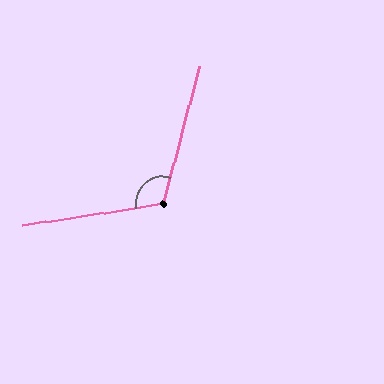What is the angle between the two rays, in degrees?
Approximately 113 degrees.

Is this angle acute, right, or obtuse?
It is obtuse.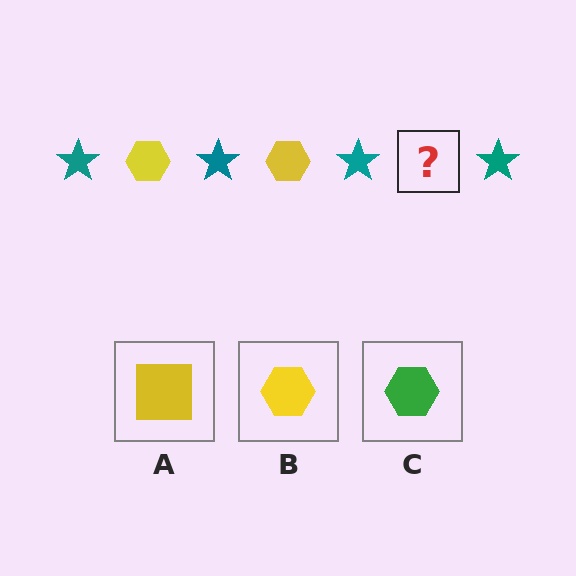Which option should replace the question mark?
Option B.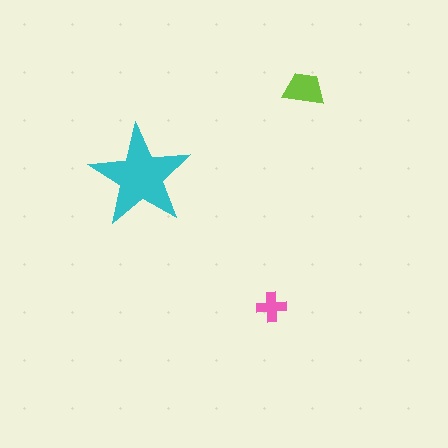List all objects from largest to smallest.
The cyan star, the lime trapezoid, the pink cross.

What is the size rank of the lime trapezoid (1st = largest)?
2nd.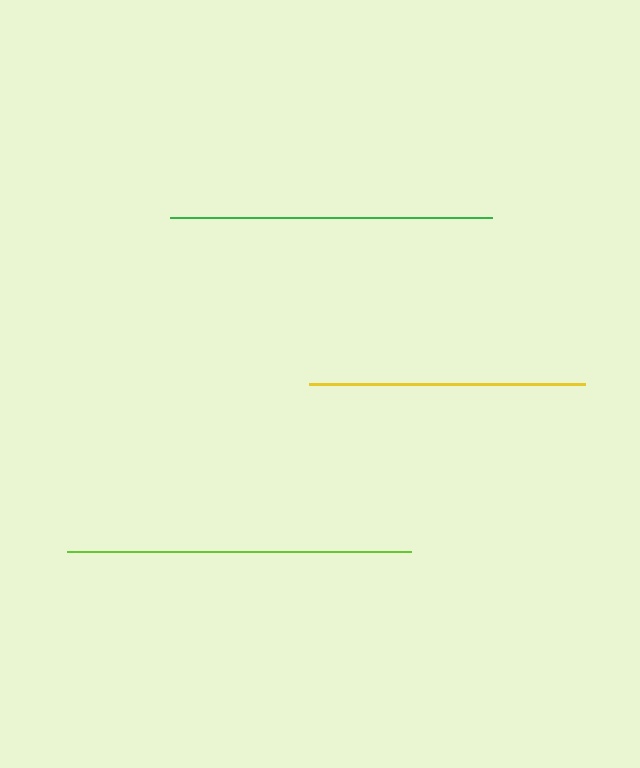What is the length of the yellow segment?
The yellow segment is approximately 276 pixels long.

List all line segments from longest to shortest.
From longest to shortest: lime, green, yellow.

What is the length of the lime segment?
The lime segment is approximately 344 pixels long.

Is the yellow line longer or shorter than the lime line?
The lime line is longer than the yellow line.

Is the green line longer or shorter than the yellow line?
The green line is longer than the yellow line.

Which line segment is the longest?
The lime line is the longest at approximately 344 pixels.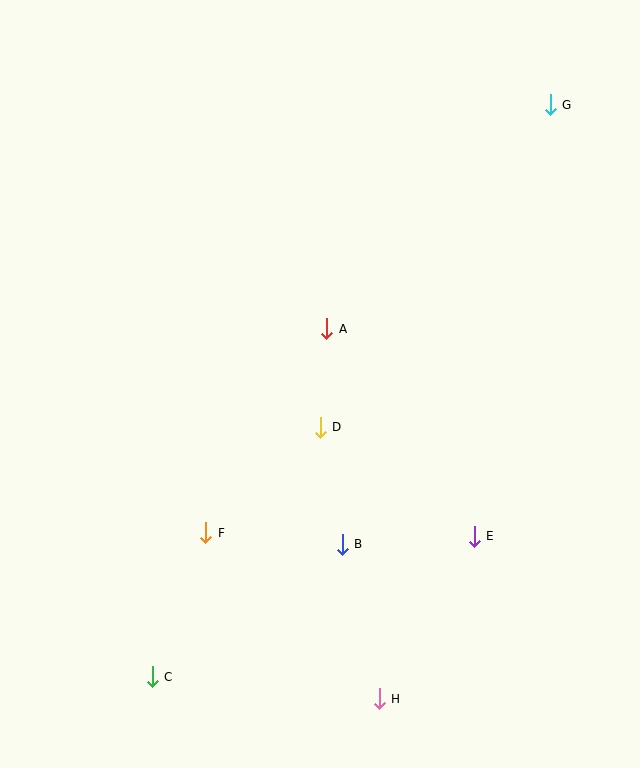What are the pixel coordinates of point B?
Point B is at (342, 544).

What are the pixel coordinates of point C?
Point C is at (152, 677).